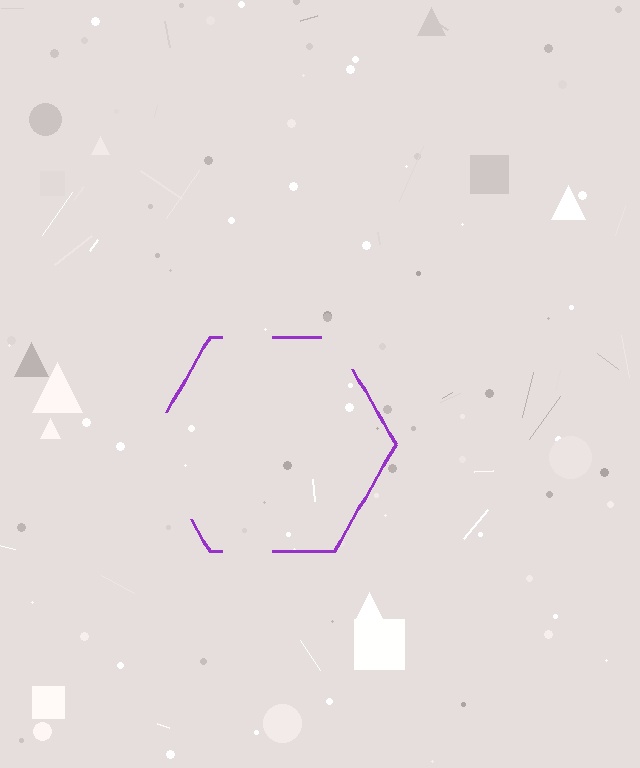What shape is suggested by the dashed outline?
The dashed outline suggests a hexagon.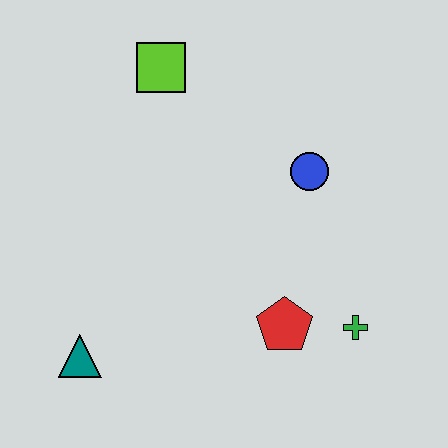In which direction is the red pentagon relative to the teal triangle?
The red pentagon is to the right of the teal triangle.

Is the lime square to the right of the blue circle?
No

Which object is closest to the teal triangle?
The red pentagon is closest to the teal triangle.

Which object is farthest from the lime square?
The green cross is farthest from the lime square.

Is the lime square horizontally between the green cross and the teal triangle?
Yes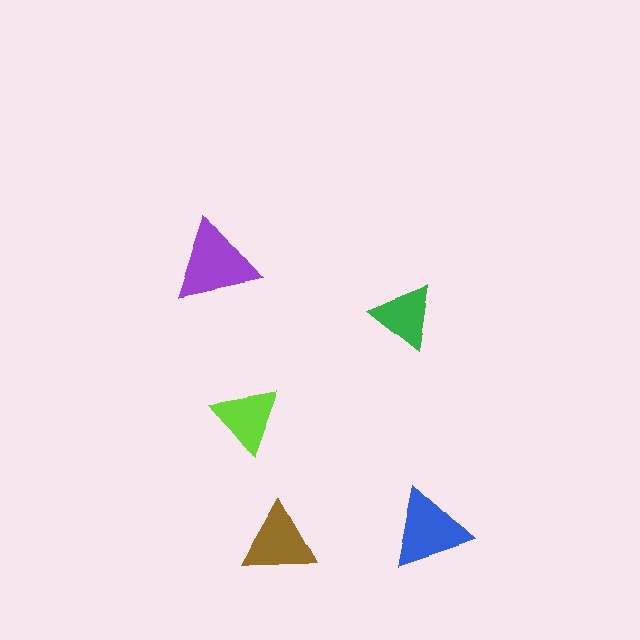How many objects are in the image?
There are 5 objects in the image.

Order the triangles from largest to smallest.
the purple one, the blue one, the brown one, the lime one, the green one.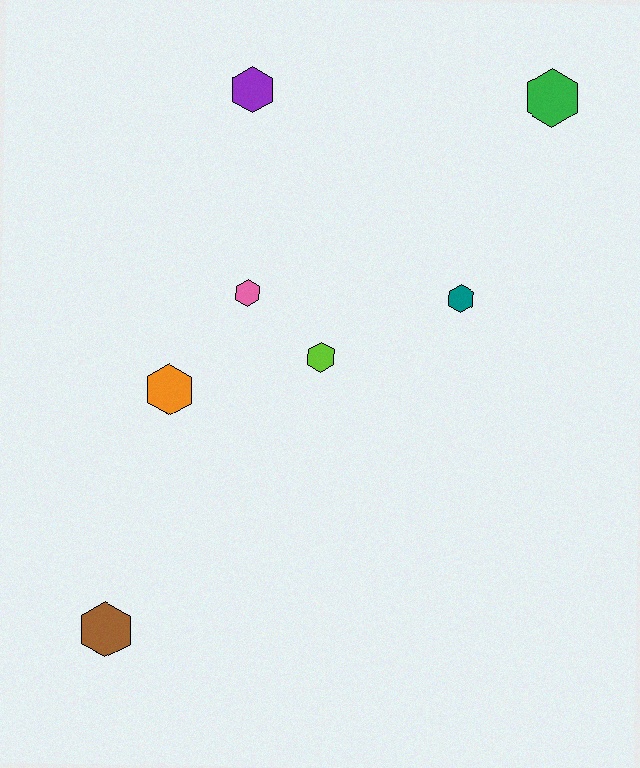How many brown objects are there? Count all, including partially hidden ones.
There is 1 brown object.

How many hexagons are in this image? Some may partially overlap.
There are 7 hexagons.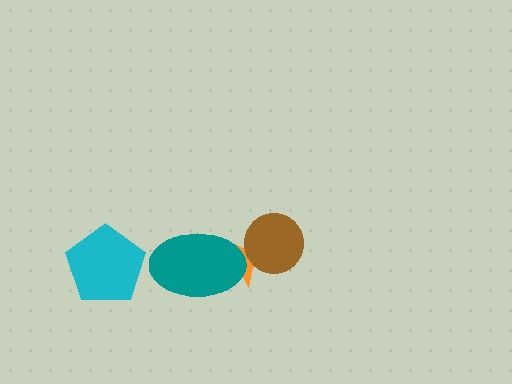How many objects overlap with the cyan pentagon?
0 objects overlap with the cyan pentagon.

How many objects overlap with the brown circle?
1 object overlaps with the brown circle.